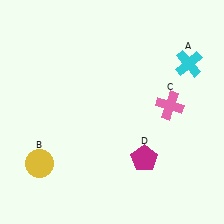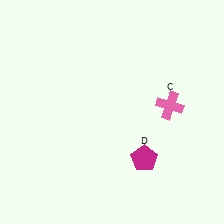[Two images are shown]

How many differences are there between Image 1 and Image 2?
There are 2 differences between the two images.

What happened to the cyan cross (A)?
The cyan cross (A) was removed in Image 2. It was in the top-right area of Image 1.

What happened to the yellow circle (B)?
The yellow circle (B) was removed in Image 2. It was in the bottom-left area of Image 1.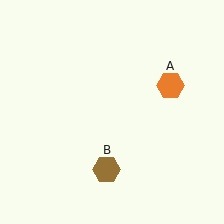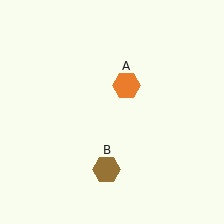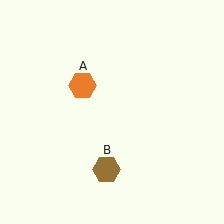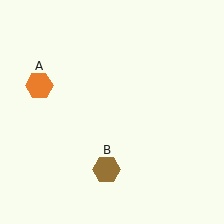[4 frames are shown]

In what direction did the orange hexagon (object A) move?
The orange hexagon (object A) moved left.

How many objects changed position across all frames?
1 object changed position: orange hexagon (object A).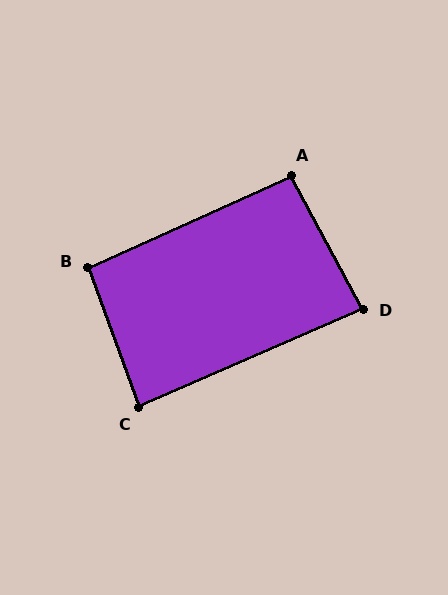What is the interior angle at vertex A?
Approximately 94 degrees (approximately right).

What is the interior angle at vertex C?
Approximately 86 degrees (approximately right).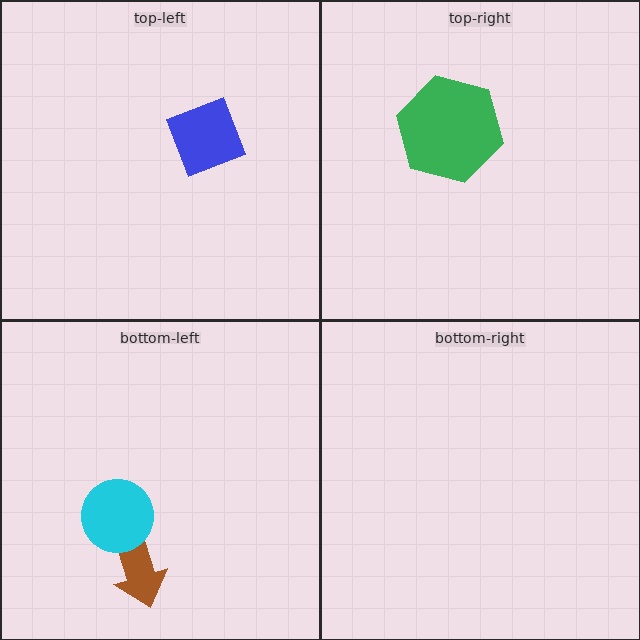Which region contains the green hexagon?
The top-right region.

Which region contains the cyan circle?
The bottom-left region.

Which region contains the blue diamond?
The top-left region.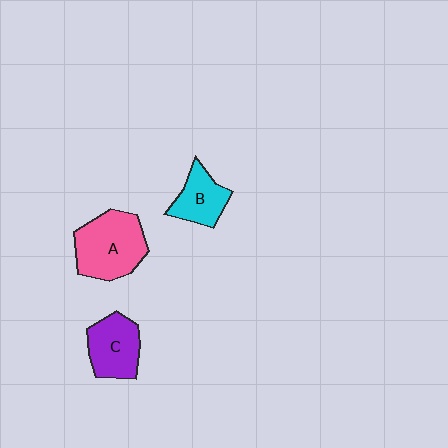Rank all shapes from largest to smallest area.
From largest to smallest: A (pink), C (purple), B (cyan).